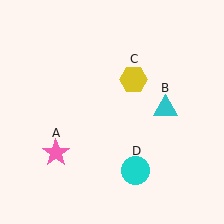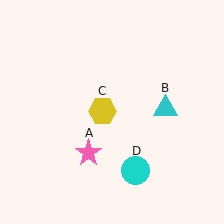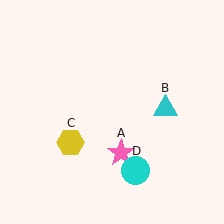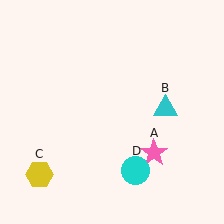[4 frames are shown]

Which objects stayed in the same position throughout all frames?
Cyan triangle (object B) and cyan circle (object D) remained stationary.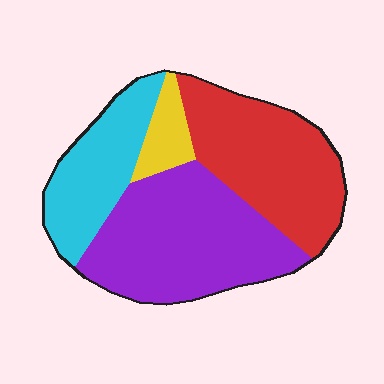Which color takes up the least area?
Yellow, at roughly 5%.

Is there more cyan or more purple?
Purple.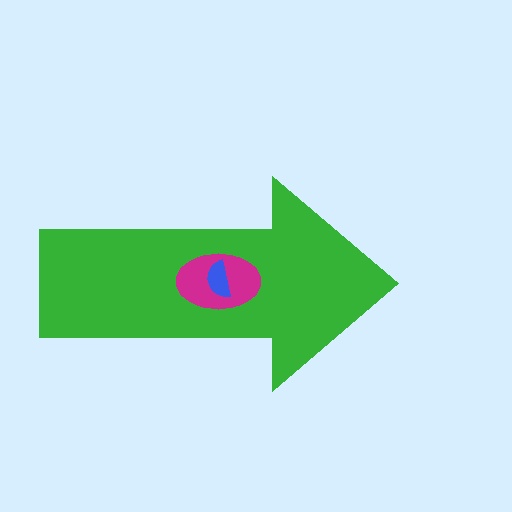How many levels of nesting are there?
3.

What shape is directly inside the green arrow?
The magenta ellipse.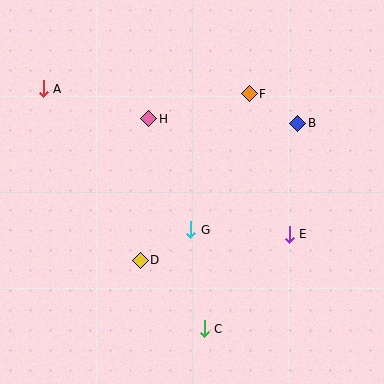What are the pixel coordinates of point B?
Point B is at (298, 123).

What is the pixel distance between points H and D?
The distance between H and D is 142 pixels.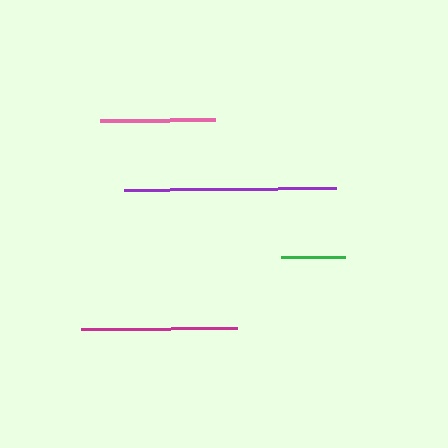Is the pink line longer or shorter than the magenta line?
The magenta line is longer than the pink line.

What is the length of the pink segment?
The pink segment is approximately 115 pixels long.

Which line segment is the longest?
The purple line is the longest at approximately 212 pixels.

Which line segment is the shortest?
The green line is the shortest at approximately 64 pixels.